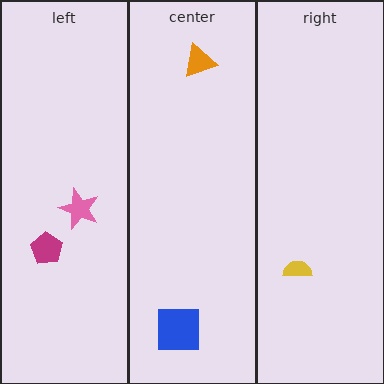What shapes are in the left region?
The pink star, the magenta pentagon.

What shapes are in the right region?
The yellow semicircle.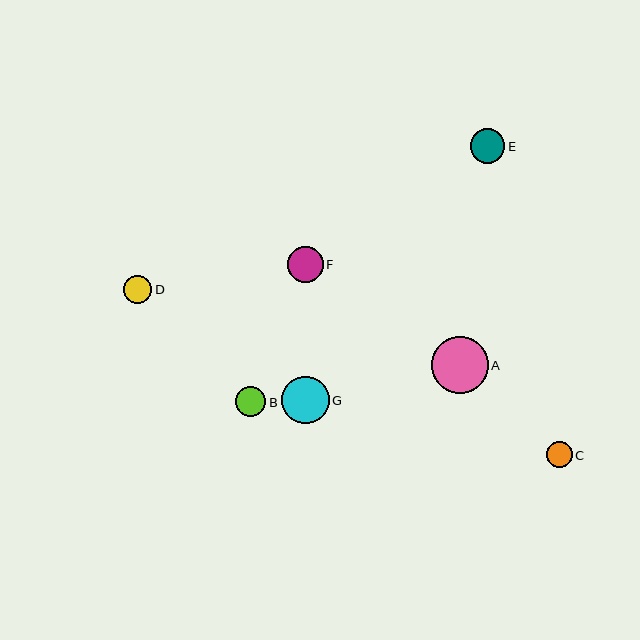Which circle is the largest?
Circle A is the largest with a size of approximately 57 pixels.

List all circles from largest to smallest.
From largest to smallest: A, G, F, E, B, D, C.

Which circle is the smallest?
Circle C is the smallest with a size of approximately 26 pixels.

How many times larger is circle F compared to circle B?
Circle F is approximately 1.2 times the size of circle B.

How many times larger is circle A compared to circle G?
Circle A is approximately 1.2 times the size of circle G.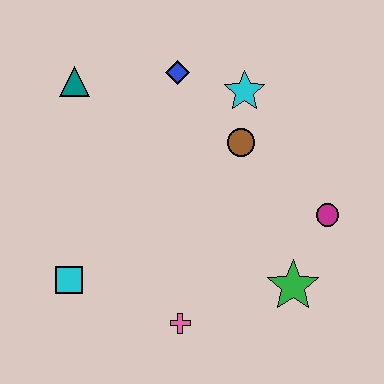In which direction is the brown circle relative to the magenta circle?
The brown circle is to the left of the magenta circle.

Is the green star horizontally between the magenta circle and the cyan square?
Yes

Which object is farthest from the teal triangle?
The green star is farthest from the teal triangle.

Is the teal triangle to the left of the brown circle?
Yes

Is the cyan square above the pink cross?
Yes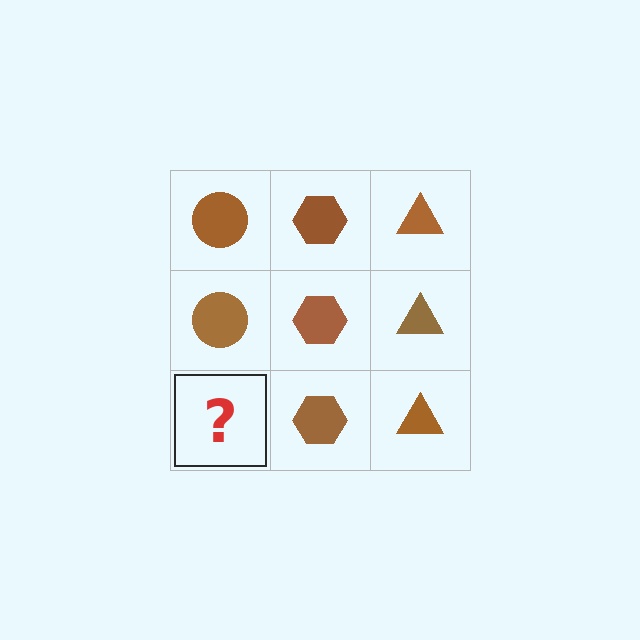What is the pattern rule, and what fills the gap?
The rule is that each column has a consistent shape. The gap should be filled with a brown circle.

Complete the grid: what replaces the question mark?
The question mark should be replaced with a brown circle.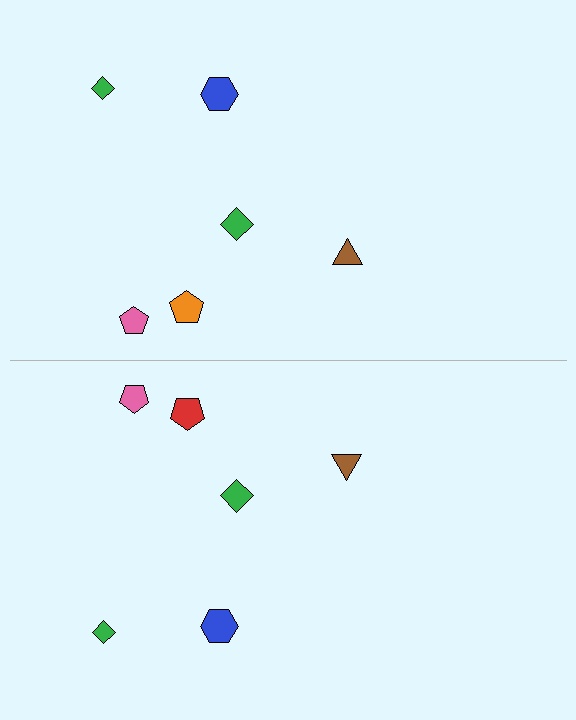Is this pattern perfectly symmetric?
No, the pattern is not perfectly symmetric. The red pentagon on the bottom side breaks the symmetry — its mirror counterpart is orange.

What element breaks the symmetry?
The red pentagon on the bottom side breaks the symmetry — its mirror counterpart is orange.